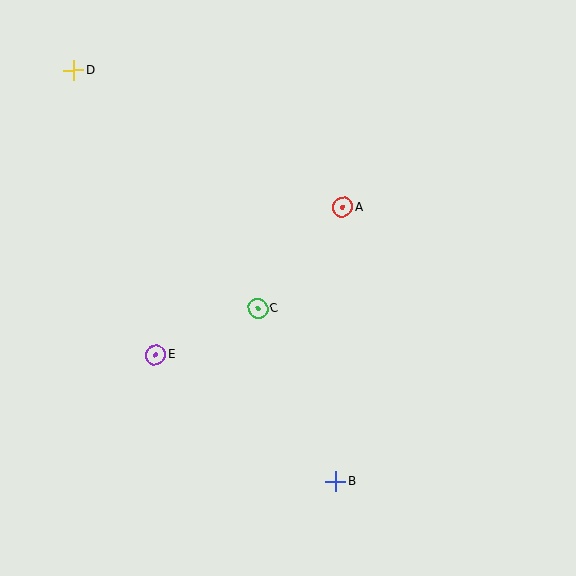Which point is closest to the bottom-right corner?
Point B is closest to the bottom-right corner.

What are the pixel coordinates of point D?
Point D is at (74, 70).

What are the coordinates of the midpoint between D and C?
The midpoint between D and C is at (166, 189).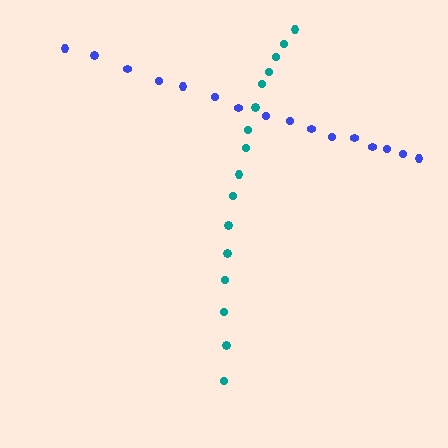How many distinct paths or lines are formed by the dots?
There are 2 distinct paths.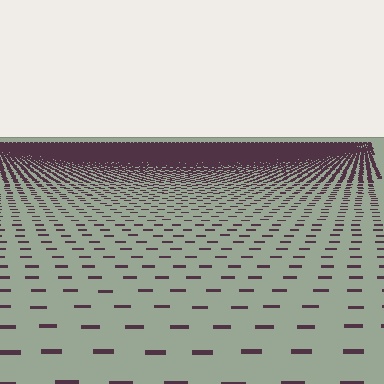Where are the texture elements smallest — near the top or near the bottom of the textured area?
Near the top.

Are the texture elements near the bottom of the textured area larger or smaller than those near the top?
Larger. Near the bottom, elements are closer to the viewer and appear at a bigger on-screen size.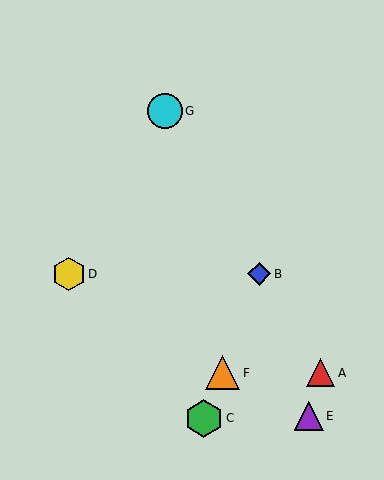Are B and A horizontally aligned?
No, B is at y≈274 and A is at y≈373.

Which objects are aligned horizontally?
Objects B, D are aligned horizontally.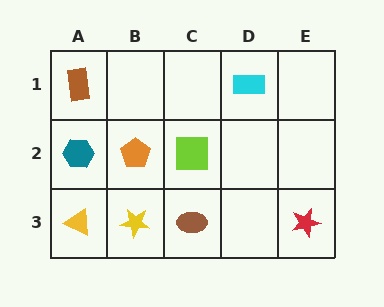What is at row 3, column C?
A brown ellipse.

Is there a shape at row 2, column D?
No, that cell is empty.